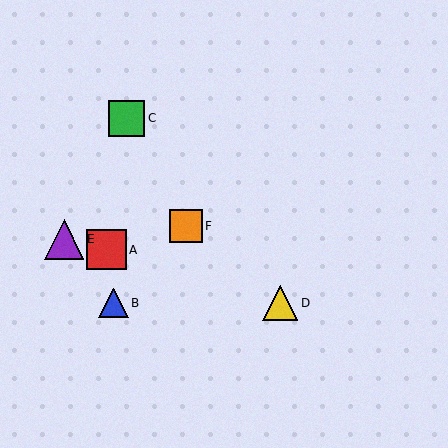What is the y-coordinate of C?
Object C is at y≈118.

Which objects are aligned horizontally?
Objects B, D are aligned horizontally.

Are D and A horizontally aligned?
No, D is at y≈303 and A is at y≈250.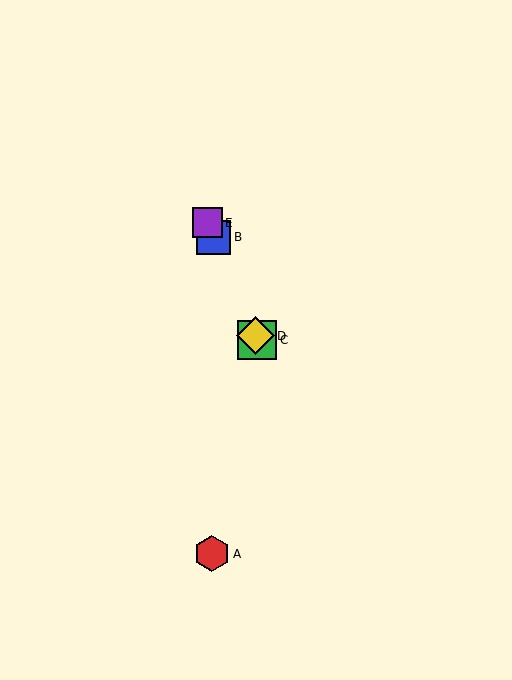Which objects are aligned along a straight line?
Objects B, C, D, E are aligned along a straight line.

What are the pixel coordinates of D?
Object D is at (255, 336).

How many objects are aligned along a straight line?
4 objects (B, C, D, E) are aligned along a straight line.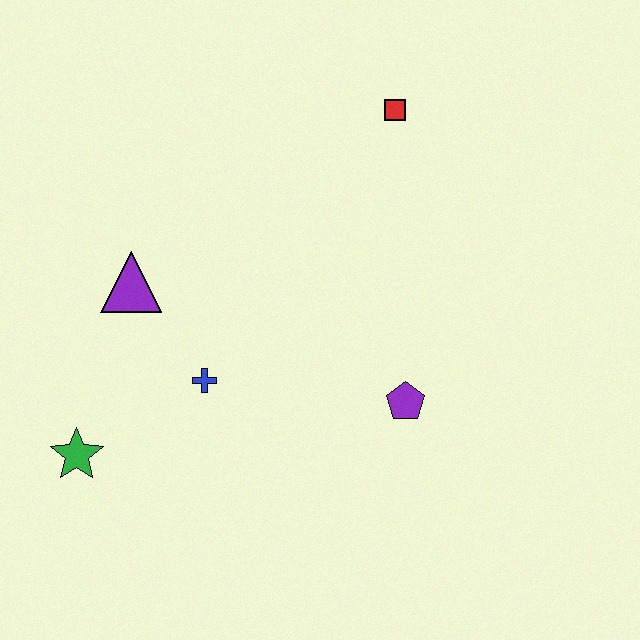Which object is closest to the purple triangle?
The blue cross is closest to the purple triangle.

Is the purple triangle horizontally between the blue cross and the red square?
No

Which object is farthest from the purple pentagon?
The green star is farthest from the purple pentagon.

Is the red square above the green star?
Yes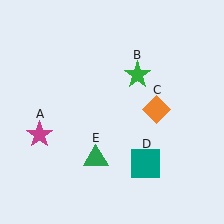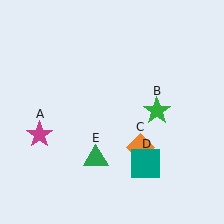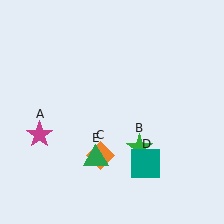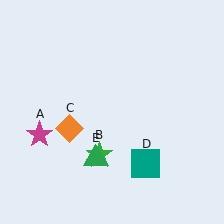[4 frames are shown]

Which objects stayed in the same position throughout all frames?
Magenta star (object A) and teal square (object D) and green triangle (object E) remained stationary.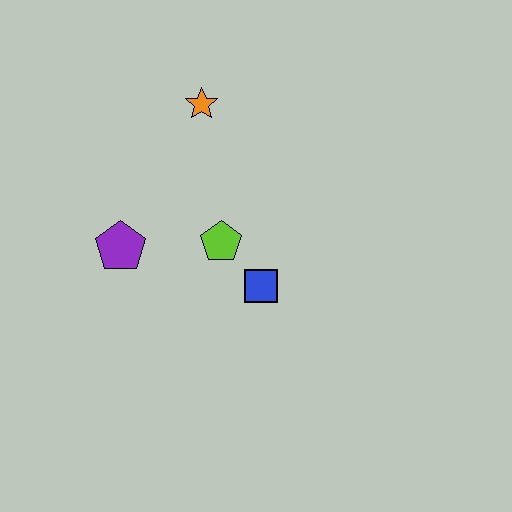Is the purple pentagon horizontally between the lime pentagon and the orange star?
No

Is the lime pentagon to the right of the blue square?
No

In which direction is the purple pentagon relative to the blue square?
The purple pentagon is to the left of the blue square.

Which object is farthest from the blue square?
The orange star is farthest from the blue square.